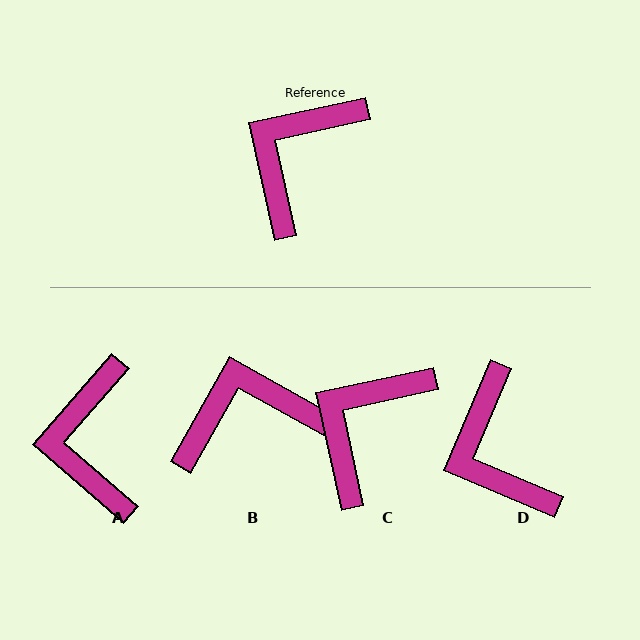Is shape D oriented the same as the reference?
No, it is off by about 55 degrees.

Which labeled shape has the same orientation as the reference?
C.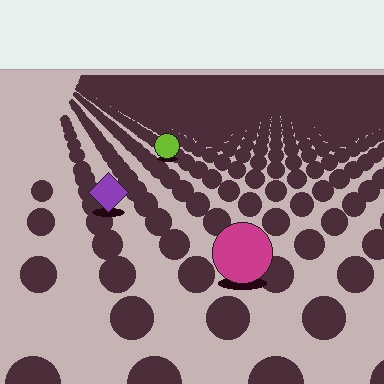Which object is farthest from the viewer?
The lime circle is farthest from the viewer. It appears smaller and the ground texture around it is denser.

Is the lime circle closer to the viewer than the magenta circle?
No. The magenta circle is closer — you can tell from the texture gradient: the ground texture is coarser near it.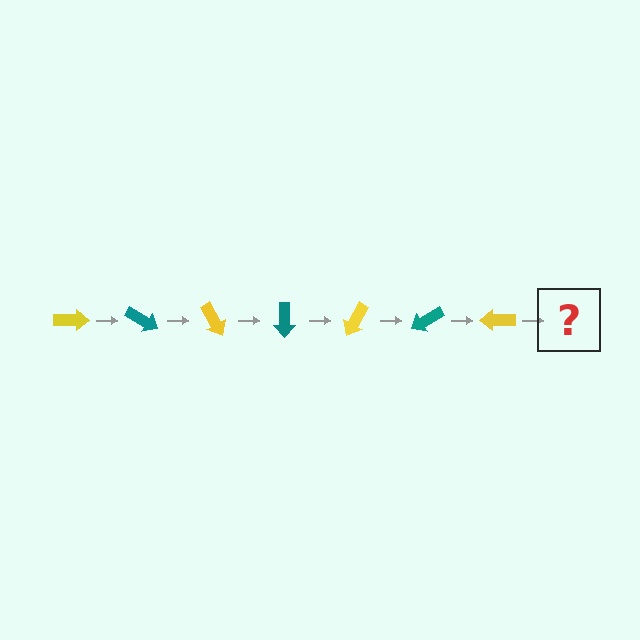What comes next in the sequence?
The next element should be a teal arrow, rotated 210 degrees from the start.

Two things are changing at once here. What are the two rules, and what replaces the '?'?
The two rules are that it rotates 30 degrees each step and the color cycles through yellow and teal. The '?' should be a teal arrow, rotated 210 degrees from the start.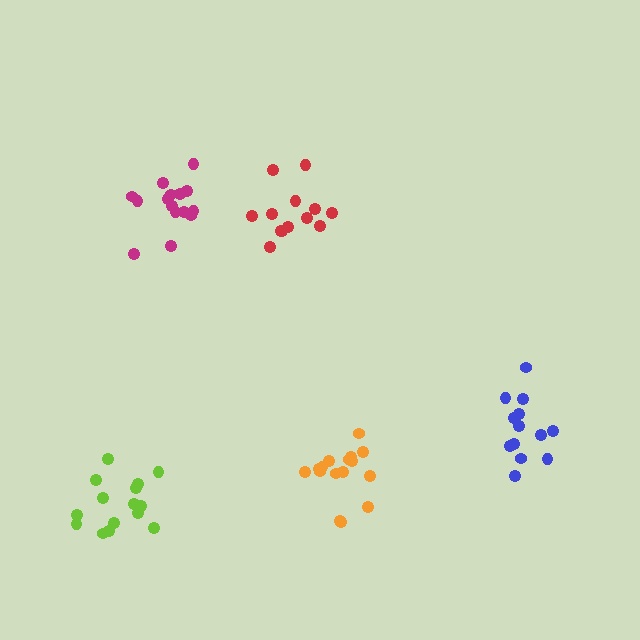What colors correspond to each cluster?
The clusters are colored: magenta, blue, lime, orange, red.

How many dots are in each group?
Group 1: 15 dots, Group 2: 13 dots, Group 3: 15 dots, Group 4: 16 dots, Group 5: 13 dots (72 total).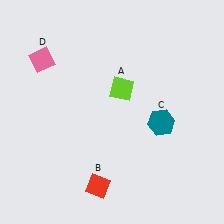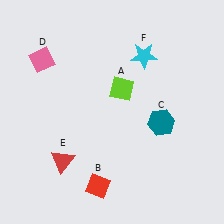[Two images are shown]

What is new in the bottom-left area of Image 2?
A red triangle (E) was added in the bottom-left area of Image 2.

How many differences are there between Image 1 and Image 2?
There are 2 differences between the two images.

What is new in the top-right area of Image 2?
A cyan star (F) was added in the top-right area of Image 2.